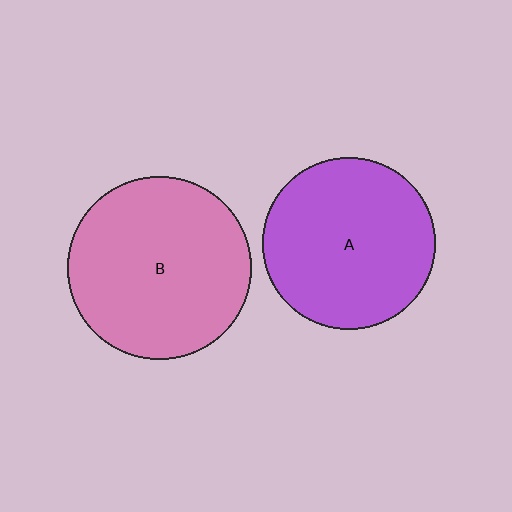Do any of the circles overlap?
No, none of the circles overlap.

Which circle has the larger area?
Circle B (pink).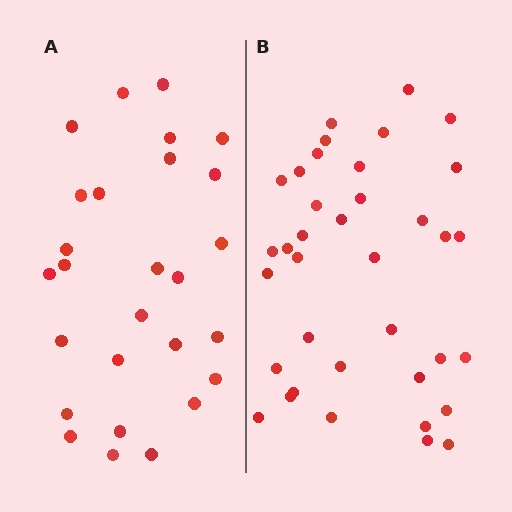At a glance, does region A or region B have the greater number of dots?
Region B (the right region) has more dots.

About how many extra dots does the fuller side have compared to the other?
Region B has roughly 10 or so more dots than region A.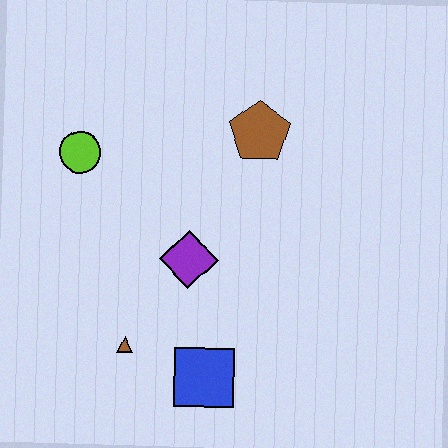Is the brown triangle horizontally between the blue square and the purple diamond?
No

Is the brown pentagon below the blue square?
No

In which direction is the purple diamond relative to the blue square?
The purple diamond is above the blue square.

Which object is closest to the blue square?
The brown triangle is closest to the blue square.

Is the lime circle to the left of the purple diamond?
Yes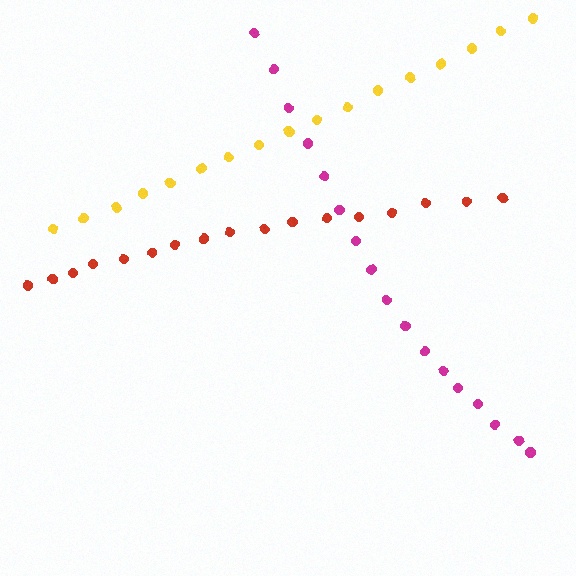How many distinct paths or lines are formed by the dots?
There are 3 distinct paths.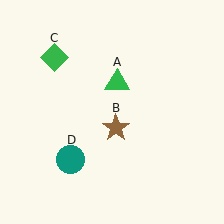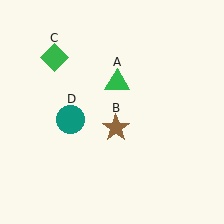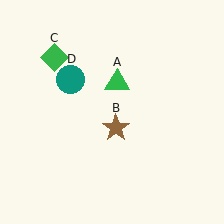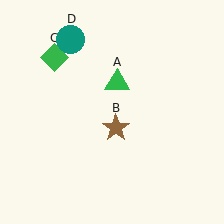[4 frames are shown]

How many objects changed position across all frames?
1 object changed position: teal circle (object D).